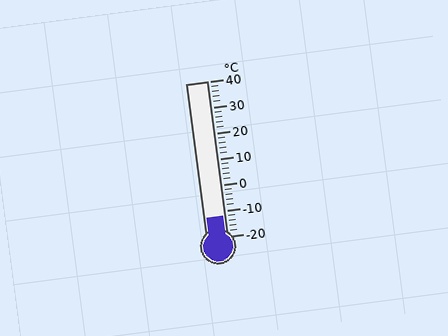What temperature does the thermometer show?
The thermometer shows approximately -12°C.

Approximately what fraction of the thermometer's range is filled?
The thermometer is filled to approximately 15% of its range.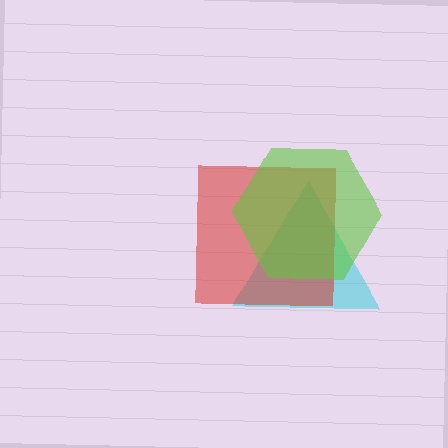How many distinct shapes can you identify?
There are 3 distinct shapes: a cyan triangle, a red square, a lime hexagon.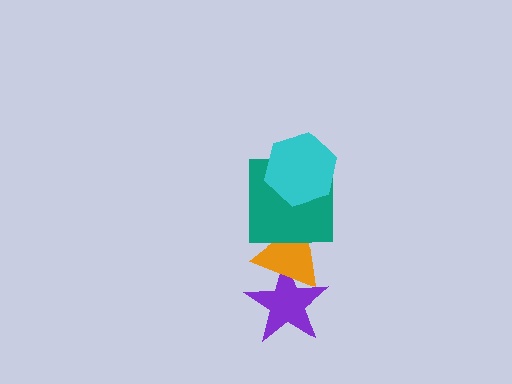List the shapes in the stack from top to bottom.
From top to bottom: the cyan hexagon, the teal square, the orange triangle, the purple star.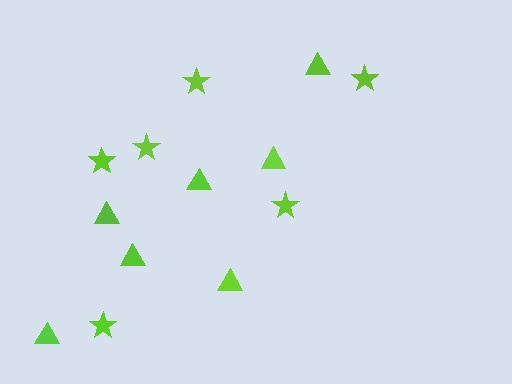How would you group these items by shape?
There are 2 groups: one group of stars (6) and one group of triangles (7).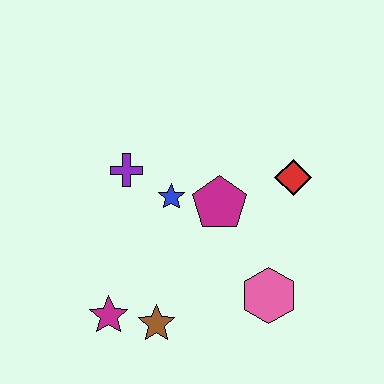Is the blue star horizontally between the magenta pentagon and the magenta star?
Yes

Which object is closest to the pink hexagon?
The magenta pentagon is closest to the pink hexagon.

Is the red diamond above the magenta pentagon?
Yes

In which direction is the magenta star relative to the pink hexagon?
The magenta star is to the left of the pink hexagon.